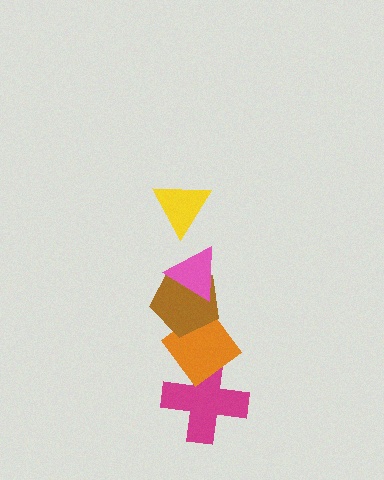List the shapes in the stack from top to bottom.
From top to bottom: the yellow triangle, the pink triangle, the brown pentagon, the orange diamond, the magenta cross.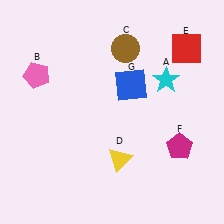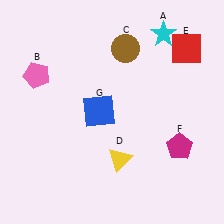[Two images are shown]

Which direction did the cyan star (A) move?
The cyan star (A) moved up.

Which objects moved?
The objects that moved are: the cyan star (A), the blue square (G).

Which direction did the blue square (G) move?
The blue square (G) moved left.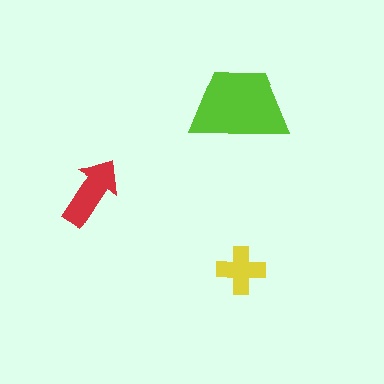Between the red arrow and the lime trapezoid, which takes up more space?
The lime trapezoid.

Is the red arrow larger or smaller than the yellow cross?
Larger.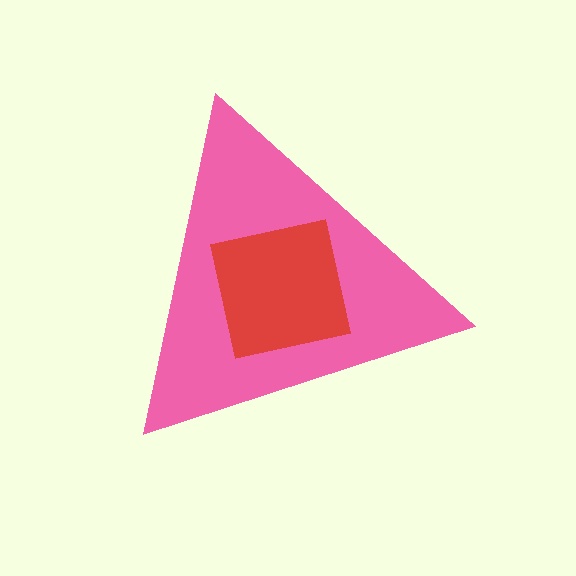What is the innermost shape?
The red square.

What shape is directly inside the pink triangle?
The red square.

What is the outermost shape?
The pink triangle.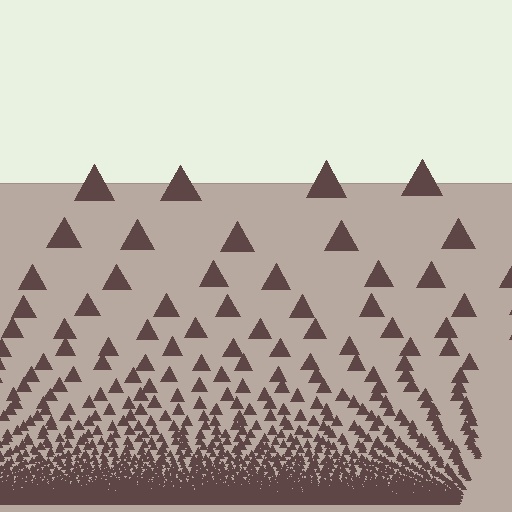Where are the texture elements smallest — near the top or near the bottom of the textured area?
Near the bottom.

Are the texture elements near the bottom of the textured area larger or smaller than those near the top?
Smaller. The gradient is inverted — elements near the bottom are smaller and denser.